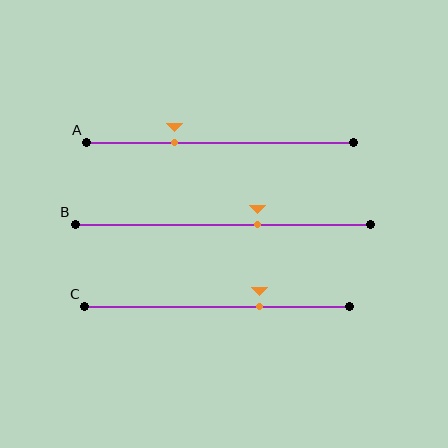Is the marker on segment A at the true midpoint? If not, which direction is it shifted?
No, the marker on segment A is shifted to the left by about 17% of the segment length.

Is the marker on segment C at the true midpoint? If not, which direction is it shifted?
No, the marker on segment C is shifted to the right by about 16% of the segment length.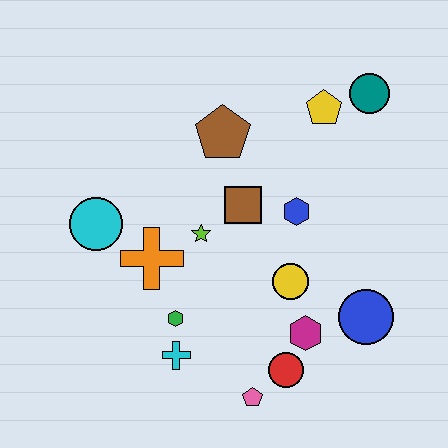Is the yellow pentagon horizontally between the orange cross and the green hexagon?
No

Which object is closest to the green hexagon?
The cyan cross is closest to the green hexagon.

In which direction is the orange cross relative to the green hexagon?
The orange cross is above the green hexagon.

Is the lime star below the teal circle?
Yes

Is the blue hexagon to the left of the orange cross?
No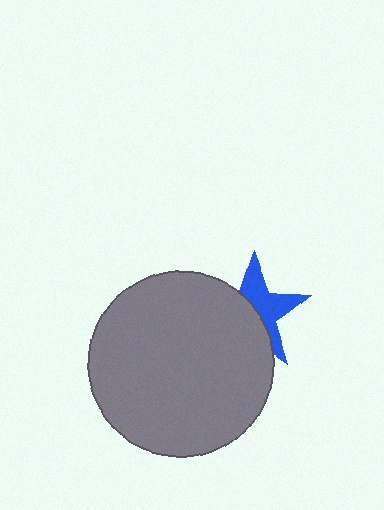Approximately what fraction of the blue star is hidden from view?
Roughly 53% of the blue star is hidden behind the gray circle.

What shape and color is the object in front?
The object in front is a gray circle.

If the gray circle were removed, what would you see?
You would see the complete blue star.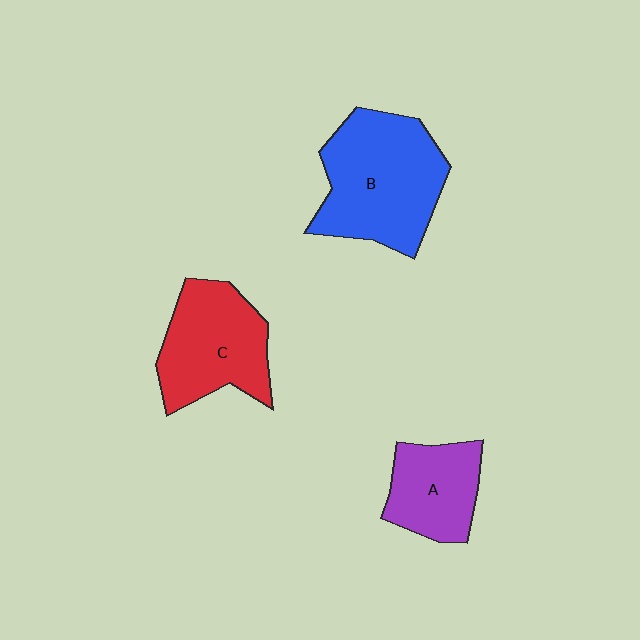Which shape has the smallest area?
Shape A (purple).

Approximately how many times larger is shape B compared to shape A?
Approximately 1.8 times.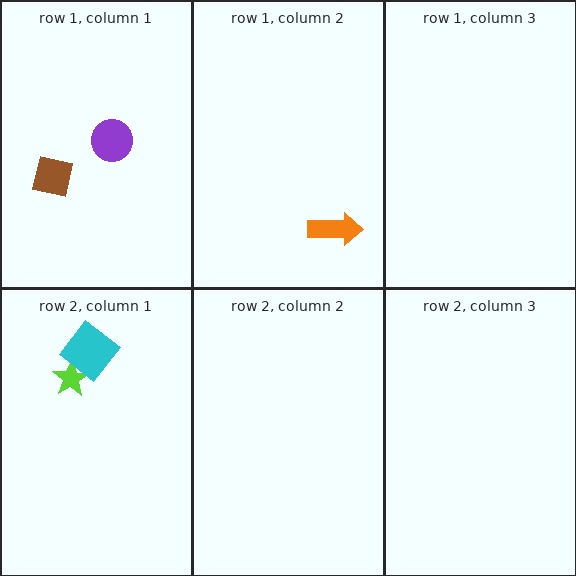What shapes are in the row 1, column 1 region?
The purple circle, the brown square.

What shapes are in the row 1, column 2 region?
The orange arrow.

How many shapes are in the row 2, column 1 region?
2.